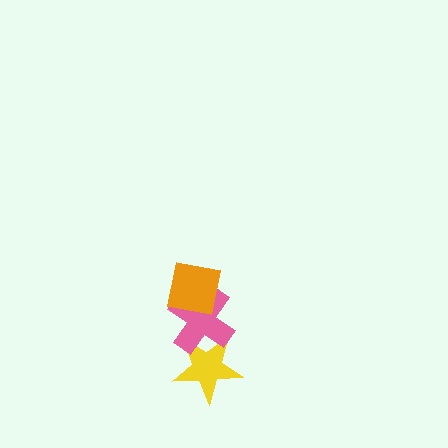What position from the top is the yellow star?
The yellow star is 3rd from the top.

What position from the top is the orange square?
The orange square is 1st from the top.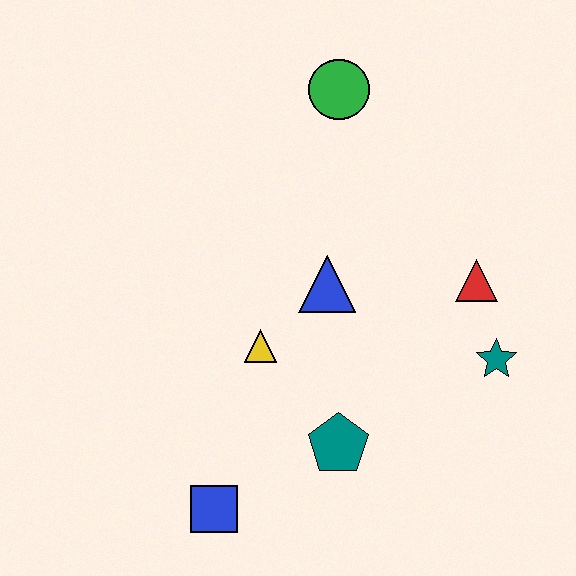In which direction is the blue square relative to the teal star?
The blue square is to the left of the teal star.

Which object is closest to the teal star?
The red triangle is closest to the teal star.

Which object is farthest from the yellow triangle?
The green circle is farthest from the yellow triangle.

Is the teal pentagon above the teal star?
No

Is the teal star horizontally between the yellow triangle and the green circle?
No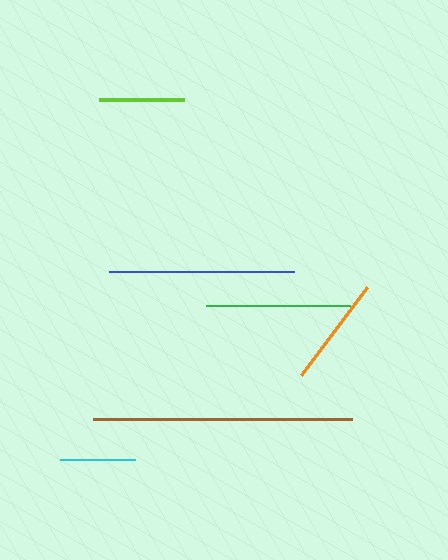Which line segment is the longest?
The brown line is the longest at approximately 259 pixels.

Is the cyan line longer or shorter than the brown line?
The brown line is longer than the cyan line.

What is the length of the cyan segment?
The cyan segment is approximately 76 pixels long.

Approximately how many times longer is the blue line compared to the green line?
The blue line is approximately 1.3 times the length of the green line.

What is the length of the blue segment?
The blue segment is approximately 184 pixels long.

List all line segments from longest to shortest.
From longest to shortest: brown, blue, green, orange, lime, cyan.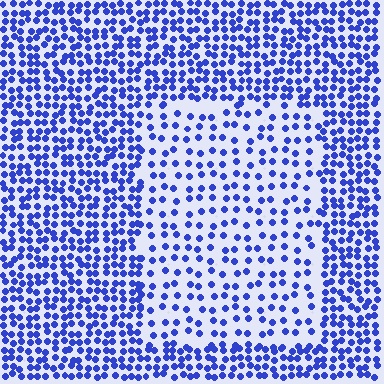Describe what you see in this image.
The image contains small blue elements arranged at two different densities. A rectangle-shaped region is visible where the elements are less densely packed than the surrounding area.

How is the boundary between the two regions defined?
The boundary is defined by a change in element density (approximately 2.1x ratio). All elements are the same color, size, and shape.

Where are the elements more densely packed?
The elements are more densely packed outside the rectangle boundary.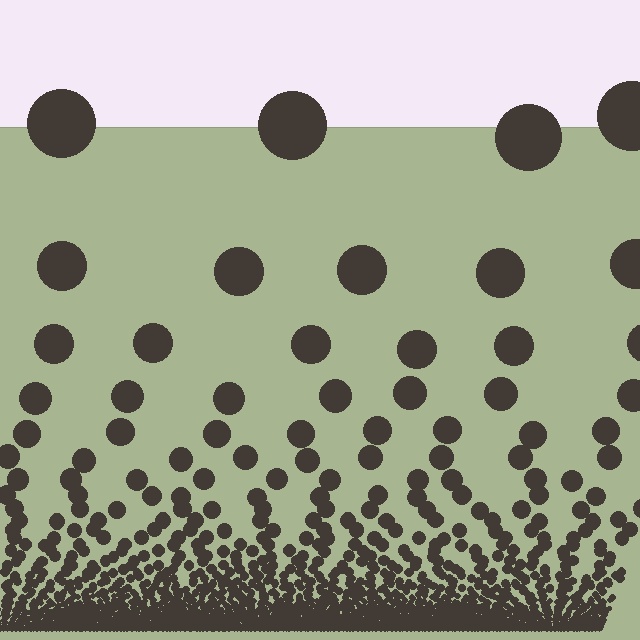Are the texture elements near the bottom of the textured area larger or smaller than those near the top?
Smaller. The gradient is inverted — elements near the bottom are smaller and denser.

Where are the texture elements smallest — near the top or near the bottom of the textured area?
Near the bottom.